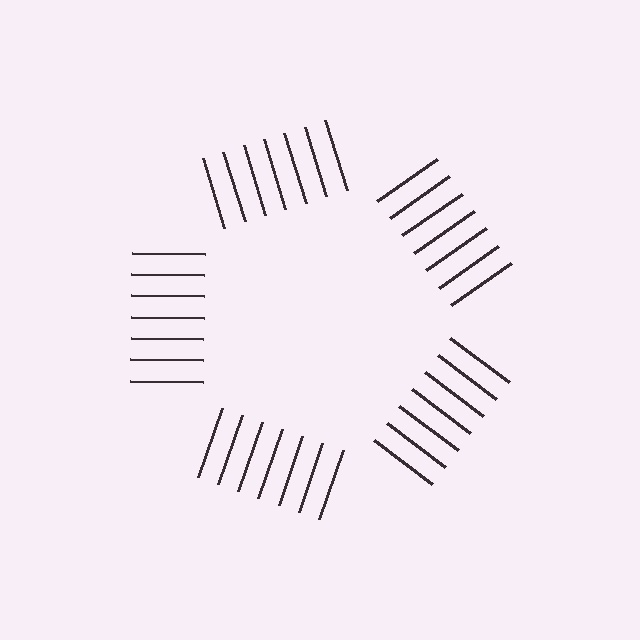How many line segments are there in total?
35 — 7 along each of the 5 edges.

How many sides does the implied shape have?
5 sides — the line-ends trace a pentagon.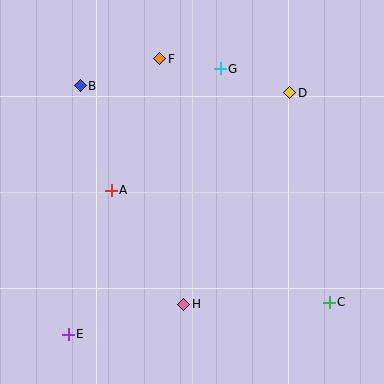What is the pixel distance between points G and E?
The distance between G and E is 306 pixels.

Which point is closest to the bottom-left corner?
Point E is closest to the bottom-left corner.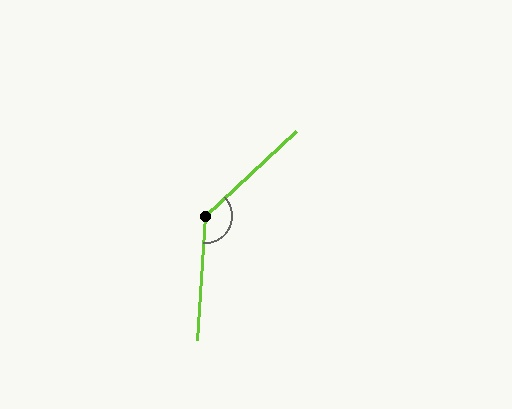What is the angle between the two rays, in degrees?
Approximately 137 degrees.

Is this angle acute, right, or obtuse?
It is obtuse.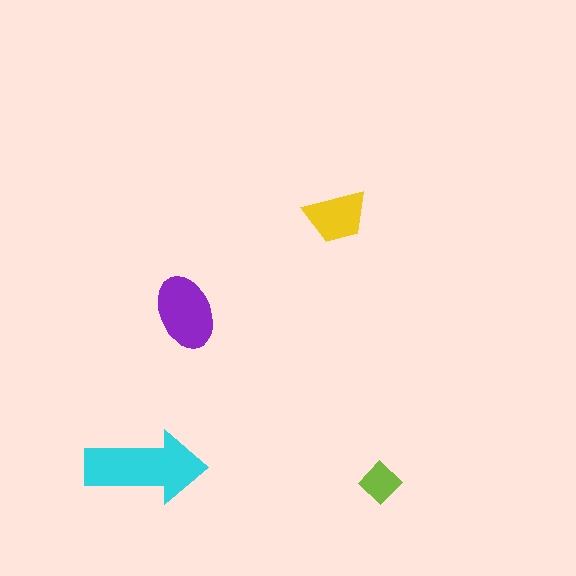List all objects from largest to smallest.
The cyan arrow, the purple ellipse, the yellow trapezoid, the lime diamond.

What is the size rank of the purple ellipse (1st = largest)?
2nd.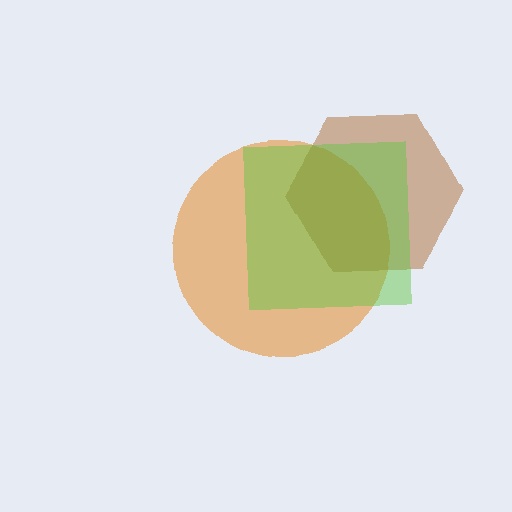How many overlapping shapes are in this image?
There are 3 overlapping shapes in the image.